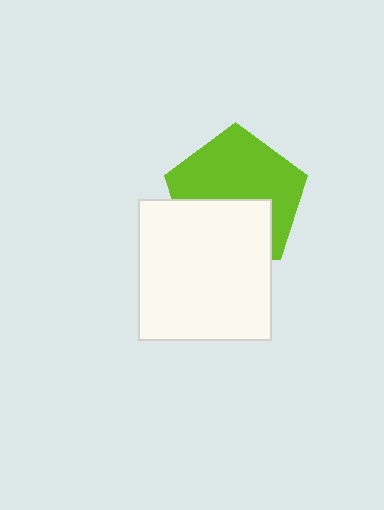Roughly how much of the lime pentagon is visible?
About half of it is visible (roughly 60%).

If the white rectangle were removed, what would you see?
You would see the complete lime pentagon.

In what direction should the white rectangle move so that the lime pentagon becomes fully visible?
The white rectangle should move down. That is the shortest direction to clear the overlap and leave the lime pentagon fully visible.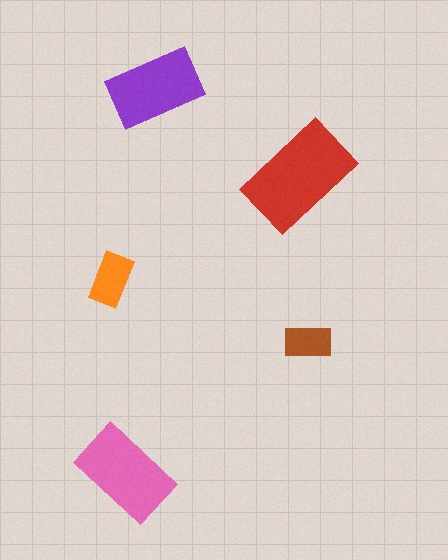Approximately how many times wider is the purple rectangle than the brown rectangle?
About 2 times wider.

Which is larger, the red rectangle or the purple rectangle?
The red one.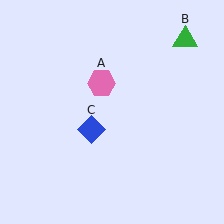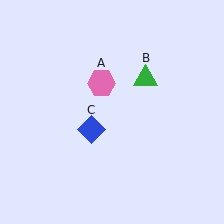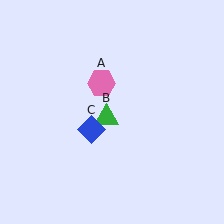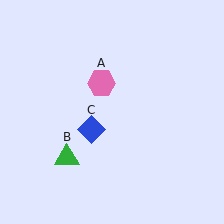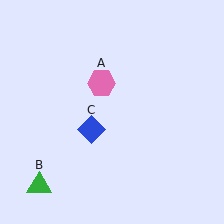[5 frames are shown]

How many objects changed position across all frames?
1 object changed position: green triangle (object B).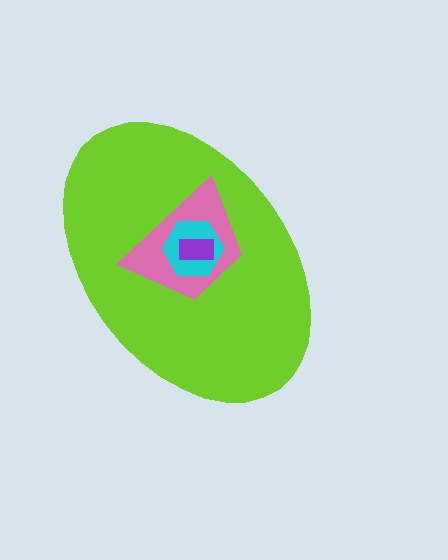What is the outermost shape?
The lime ellipse.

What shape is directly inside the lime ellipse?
The pink trapezoid.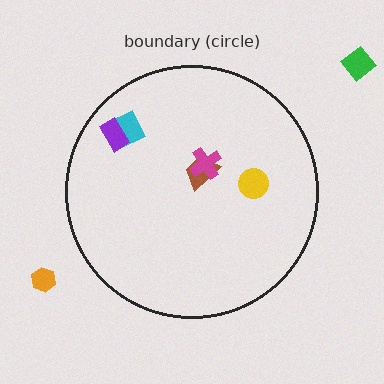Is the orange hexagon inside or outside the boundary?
Outside.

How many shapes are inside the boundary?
5 inside, 2 outside.